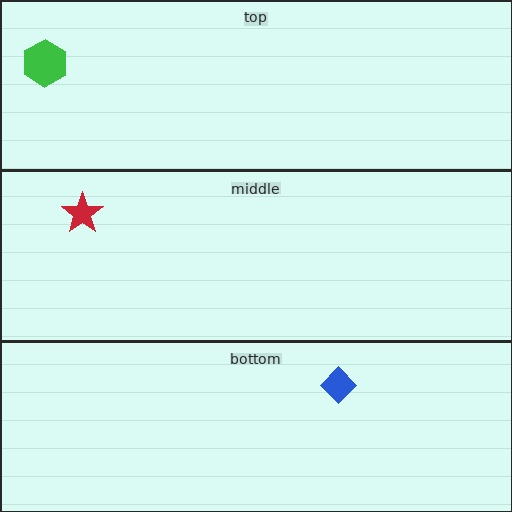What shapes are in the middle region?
The red star.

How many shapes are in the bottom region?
1.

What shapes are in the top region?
The green hexagon.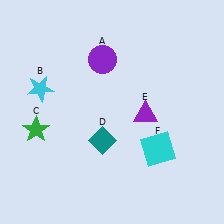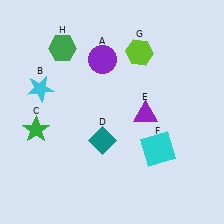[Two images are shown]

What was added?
A lime hexagon (G), a green hexagon (H) were added in Image 2.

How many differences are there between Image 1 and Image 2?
There are 2 differences between the two images.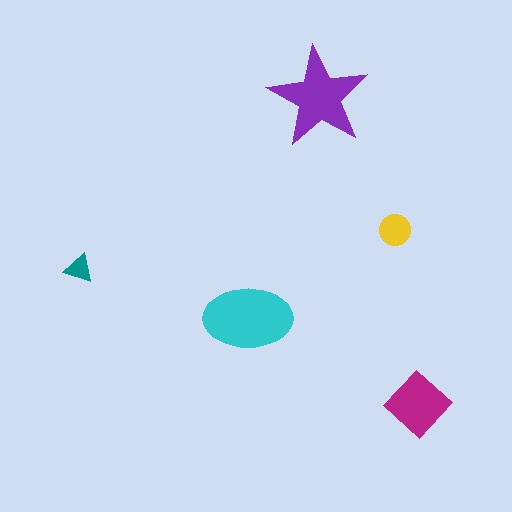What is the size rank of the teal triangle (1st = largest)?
5th.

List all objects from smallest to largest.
The teal triangle, the yellow circle, the magenta diamond, the purple star, the cyan ellipse.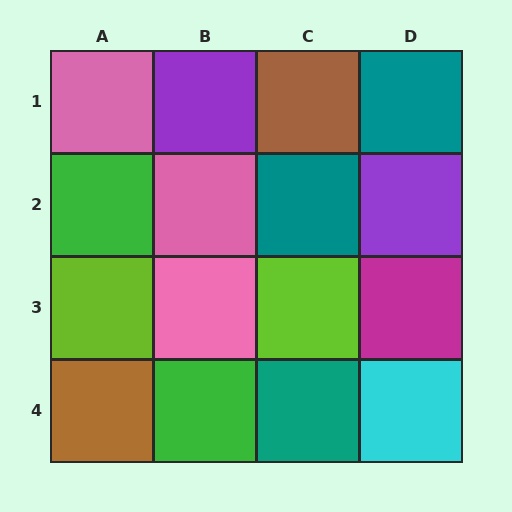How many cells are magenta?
1 cell is magenta.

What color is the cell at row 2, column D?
Purple.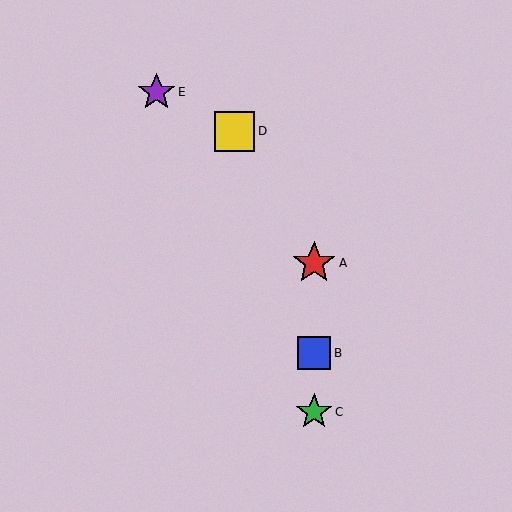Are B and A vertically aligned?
Yes, both are at x≈314.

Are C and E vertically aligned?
No, C is at x≈314 and E is at x≈157.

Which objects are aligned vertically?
Objects A, B, C are aligned vertically.